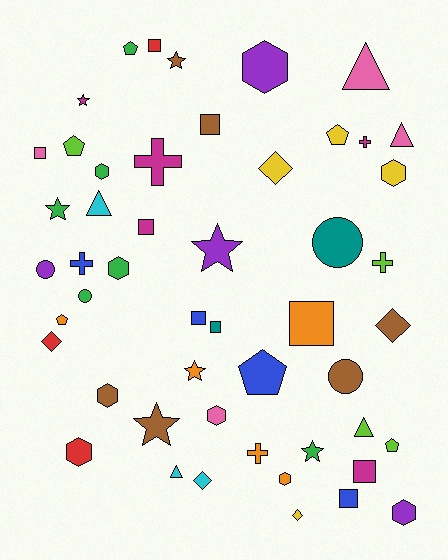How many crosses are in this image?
There are 5 crosses.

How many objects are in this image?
There are 50 objects.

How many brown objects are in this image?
There are 6 brown objects.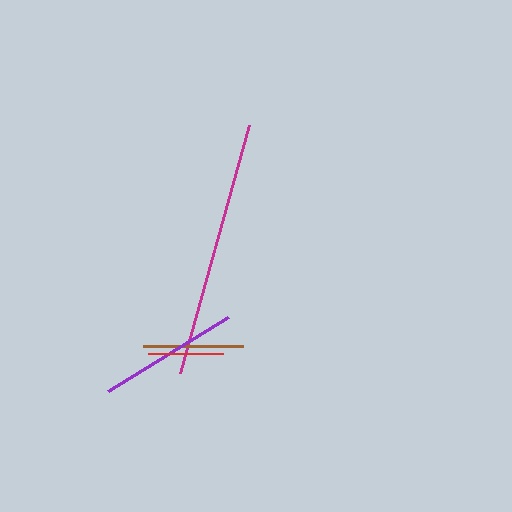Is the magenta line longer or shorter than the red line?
The magenta line is longer than the red line.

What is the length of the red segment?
The red segment is approximately 75 pixels long.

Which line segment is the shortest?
The red line is the shortest at approximately 75 pixels.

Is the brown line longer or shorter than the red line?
The brown line is longer than the red line.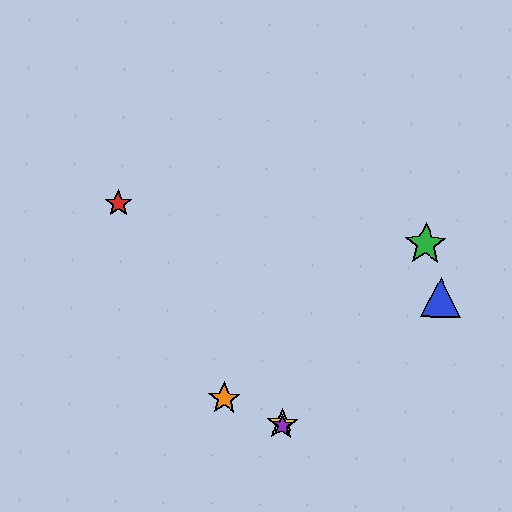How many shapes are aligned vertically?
2 shapes (the yellow star, the purple star) are aligned vertically.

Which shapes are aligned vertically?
The yellow star, the purple star are aligned vertically.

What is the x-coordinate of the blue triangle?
The blue triangle is at x≈441.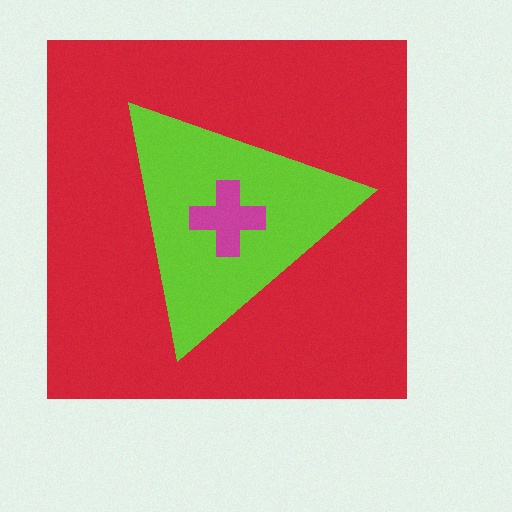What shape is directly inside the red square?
The lime triangle.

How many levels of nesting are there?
3.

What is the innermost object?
The magenta cross.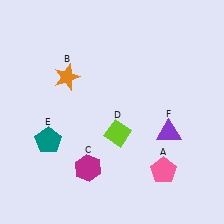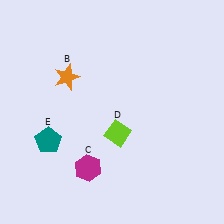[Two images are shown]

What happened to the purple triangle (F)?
The purple triangle (F) was removed in Image 2. It was in the bottom-right area of Image 1.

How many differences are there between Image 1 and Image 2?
There are 2 differences between the two images.